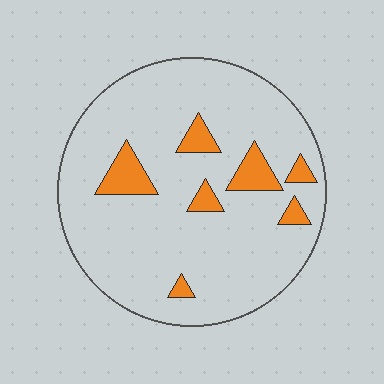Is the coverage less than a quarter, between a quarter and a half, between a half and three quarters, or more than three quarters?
Less than a quarter.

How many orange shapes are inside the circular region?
7.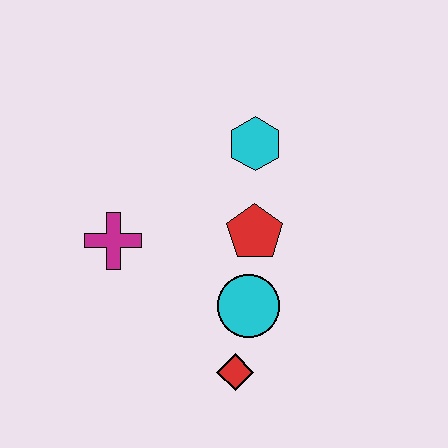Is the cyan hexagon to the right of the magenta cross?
Yes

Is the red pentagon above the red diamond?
Yes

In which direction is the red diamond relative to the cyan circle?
The red diamond is below the cyan circle.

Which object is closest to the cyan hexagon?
The red pentagon is closest to the cyan hexagon.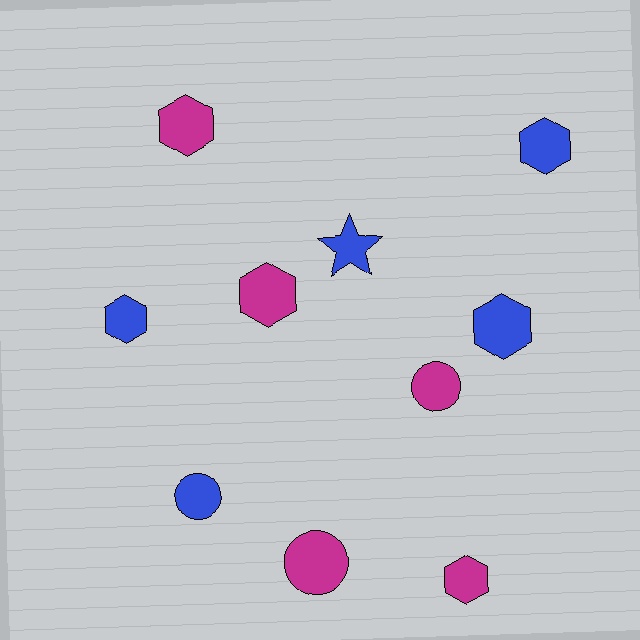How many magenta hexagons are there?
There are 3 magenta hexagons.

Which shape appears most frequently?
Hexagon, with 6 objects.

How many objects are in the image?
There are 10 objects.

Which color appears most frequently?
Magenta, with 5 objects.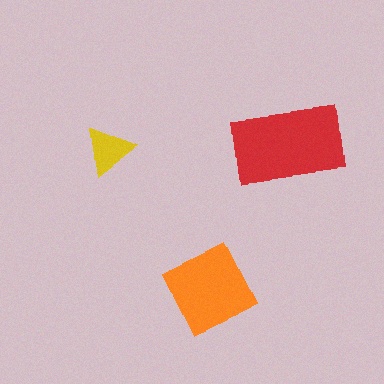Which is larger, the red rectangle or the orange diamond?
The red rectangle.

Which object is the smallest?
The yellow triangle.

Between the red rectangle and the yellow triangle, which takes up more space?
The red rectangle.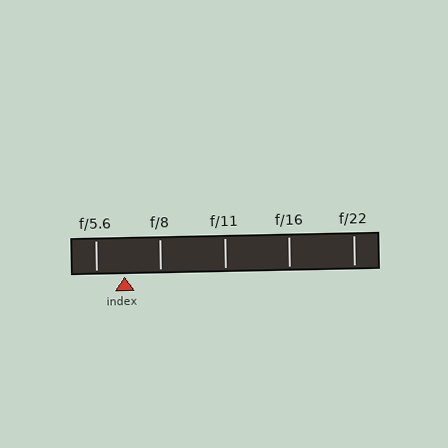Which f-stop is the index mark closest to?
The index mark is closest to f/5.6.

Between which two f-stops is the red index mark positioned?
The index mark is between f/5.6 and f/8.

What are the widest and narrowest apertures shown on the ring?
The widest aperture shown is f/5.6 and the narrowest is f/22.